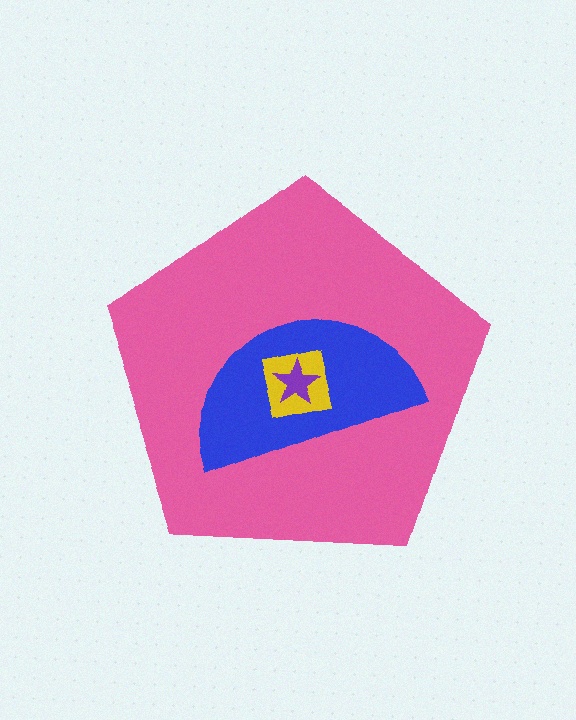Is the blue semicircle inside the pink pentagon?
Yes.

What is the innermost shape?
The purple star.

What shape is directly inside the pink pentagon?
The blue semicircle.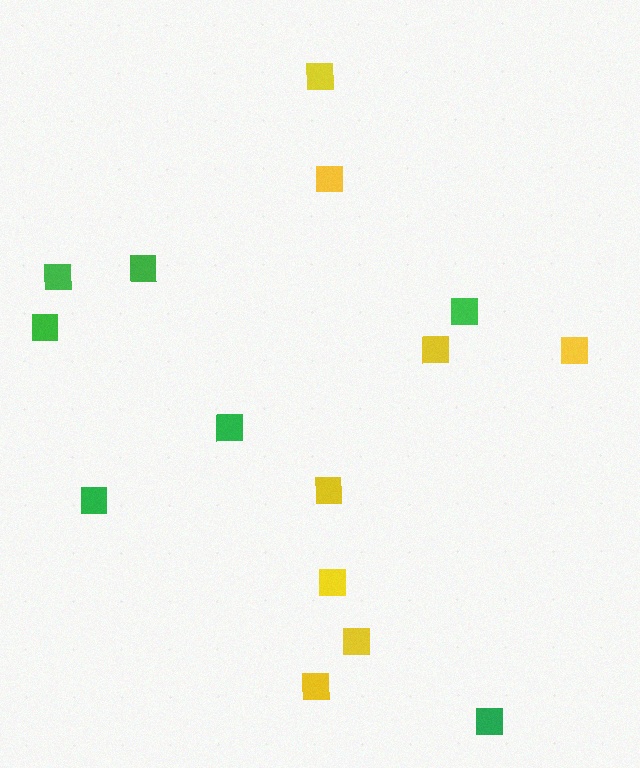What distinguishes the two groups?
There are 2 groups: one group of green squares (7) and one group of yellow squares (8).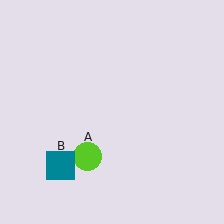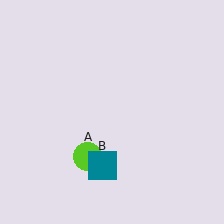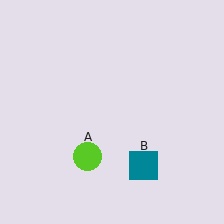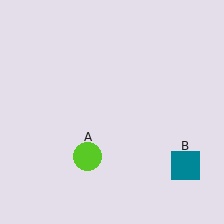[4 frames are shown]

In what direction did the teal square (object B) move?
The teal square (object B) moved right.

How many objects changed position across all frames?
1 object changed position: teal square (object B).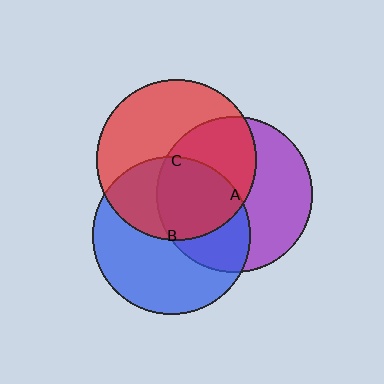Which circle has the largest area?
Circle C (red).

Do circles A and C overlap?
Yes.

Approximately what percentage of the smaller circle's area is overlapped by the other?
Approximately 50%.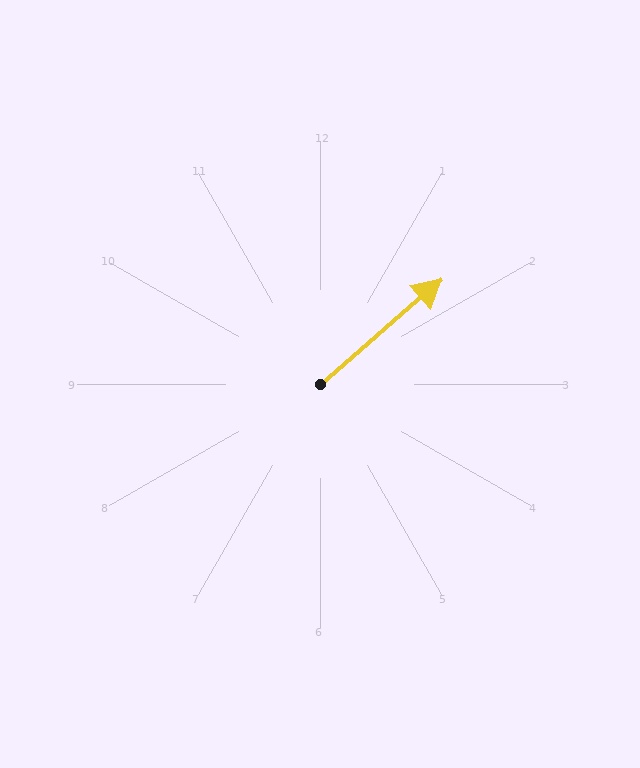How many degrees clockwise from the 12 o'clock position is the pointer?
Approximately 49 degrees.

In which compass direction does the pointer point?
Northeast.